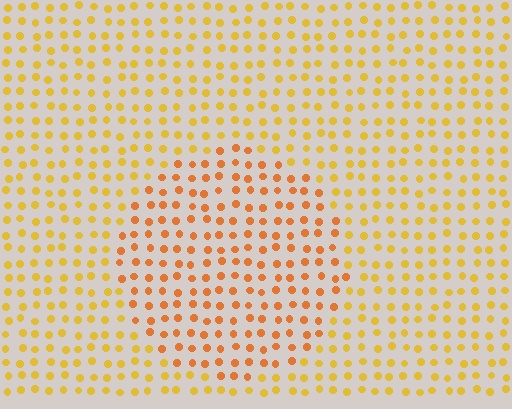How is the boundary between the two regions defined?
The boundary is defined purely by a slight shift in hue (about 25 degrees). Spacing, size, and orientation are identical on both sides.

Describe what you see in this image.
The image is filled with small yellow elements in a uniform arrangement. A circle-shaped region is visible where the elements are tinted to a slightly different hue, forming a subtle color boundary.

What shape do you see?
I see a circle.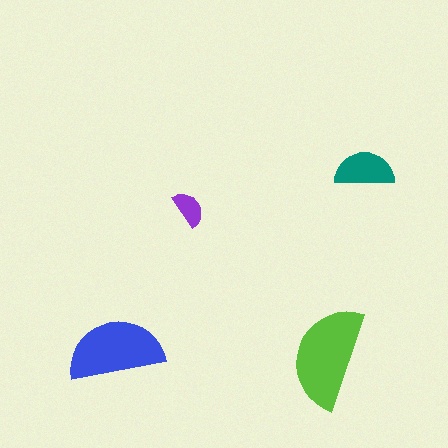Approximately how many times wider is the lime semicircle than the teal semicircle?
About 1.5 times wider.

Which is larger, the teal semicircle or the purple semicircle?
The teal one.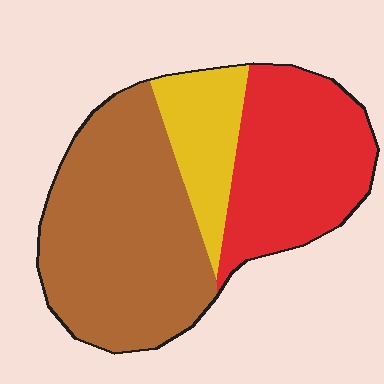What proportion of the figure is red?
Red takes up about one third (1/3) of the figure.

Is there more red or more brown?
Brown.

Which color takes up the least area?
Yellow, at roughly 15%.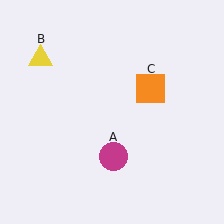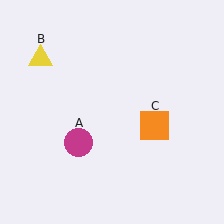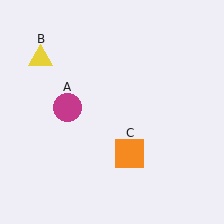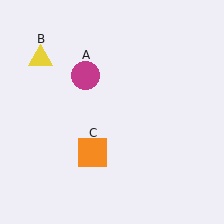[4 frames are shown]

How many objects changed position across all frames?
2 objects changed position: magenta circle (object A), orange square (object C).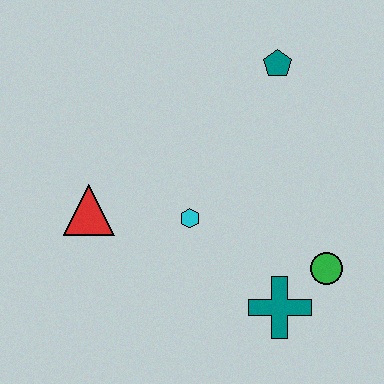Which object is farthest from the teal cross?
The teal pentagon is farthest from the teal cross.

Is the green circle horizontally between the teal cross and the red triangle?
No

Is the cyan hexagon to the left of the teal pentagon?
Yes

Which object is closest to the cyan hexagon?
The red triangle is closest to the cyan hexagon.